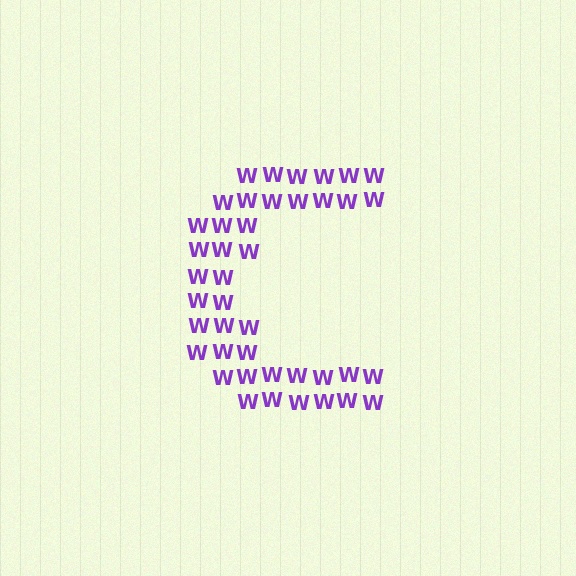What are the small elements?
The small elements are letter W's.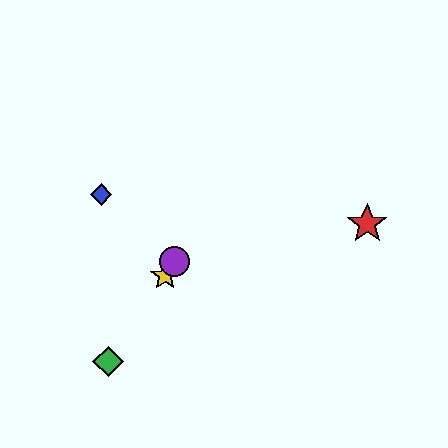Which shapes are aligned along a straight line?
The green diamond, the yellow star, the purple circle are aligned along a straight line.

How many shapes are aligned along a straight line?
3 shapes (the green diamond, the yellow star, the purple circle) are aligned along a straight line.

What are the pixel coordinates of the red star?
The red star is at (367, 224).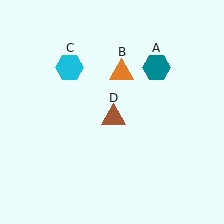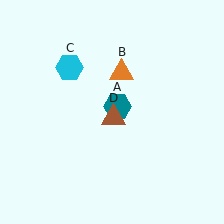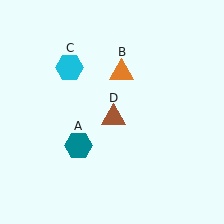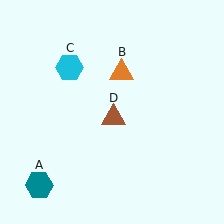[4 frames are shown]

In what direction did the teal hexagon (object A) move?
The teal hexagon (object A) moved down and to the left.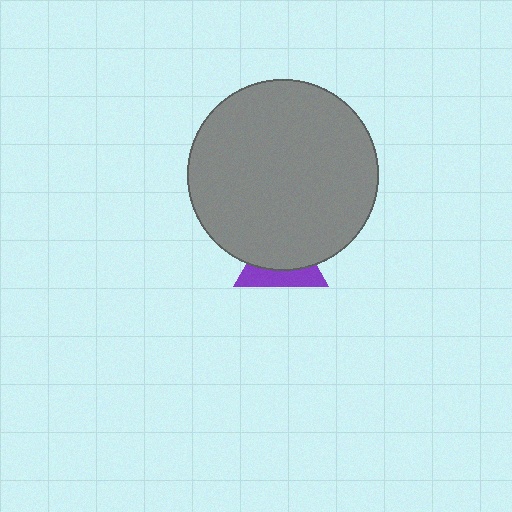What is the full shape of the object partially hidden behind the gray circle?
The partially hidden object is a purple triangle.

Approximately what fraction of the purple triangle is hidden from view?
Roughly 60% of the purple triangle is hidden behind the gray circle.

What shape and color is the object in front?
The object in front is a gray circle.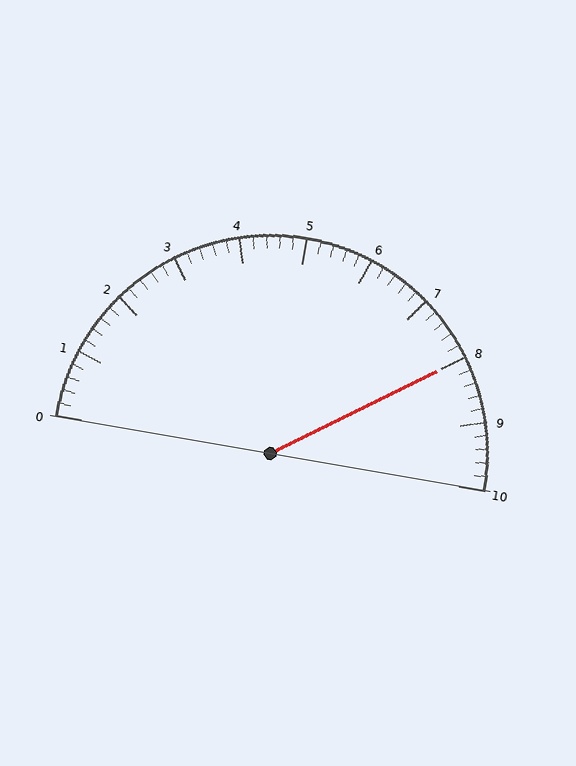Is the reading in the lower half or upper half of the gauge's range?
The reading is in the upper half of the range (0 to 10).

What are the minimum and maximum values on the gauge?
The gauge ranges from 0 to 10.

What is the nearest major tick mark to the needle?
The nearest major tick mark is 8.